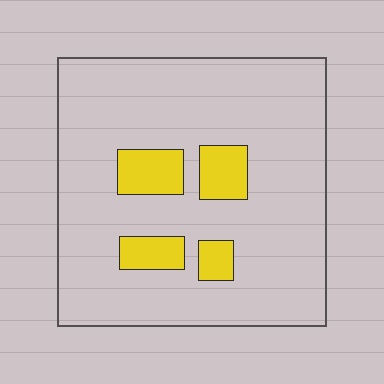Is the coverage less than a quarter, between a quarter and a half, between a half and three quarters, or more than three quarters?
Less than a quarter.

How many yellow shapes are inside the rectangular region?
4.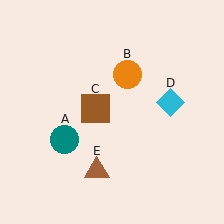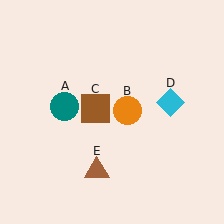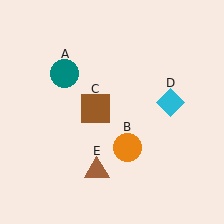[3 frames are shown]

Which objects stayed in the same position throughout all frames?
Brown square (object C) and cyan diamond (object D) and brown triangle (object E) remained stationary.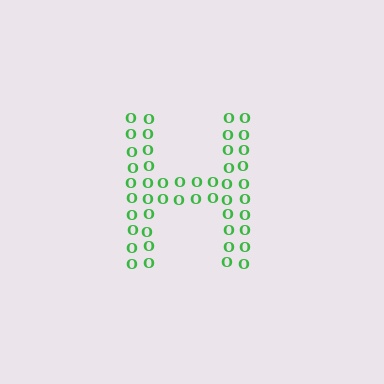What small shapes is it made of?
It is made of small letter O's.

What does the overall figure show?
The overall figure shows the letter H.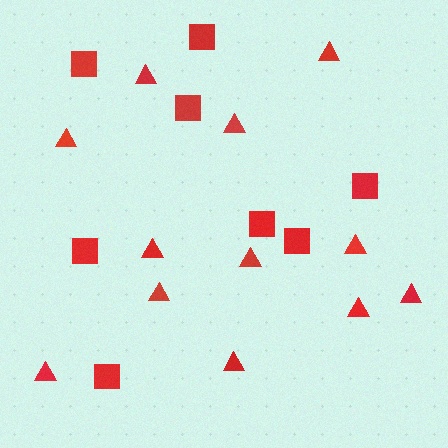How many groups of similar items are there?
There are 2 groups: one group of triangles (12) and one group of squares (8).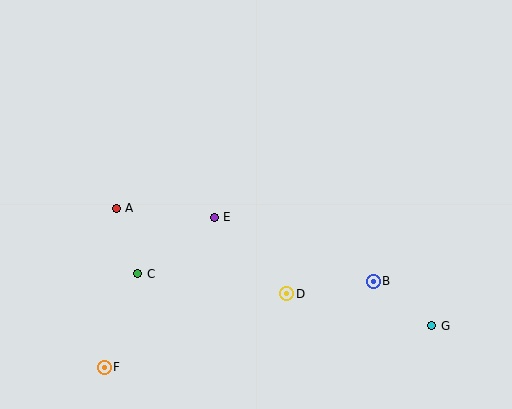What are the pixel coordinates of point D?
Point D is at (287, 294).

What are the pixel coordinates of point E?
Point E is at (214, 217).